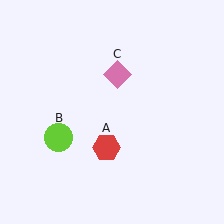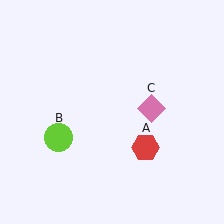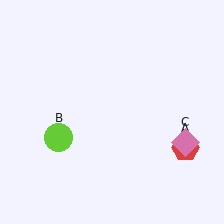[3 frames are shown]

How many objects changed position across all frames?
2 objects changed position: red hexagon (object A), pink diamond (object C).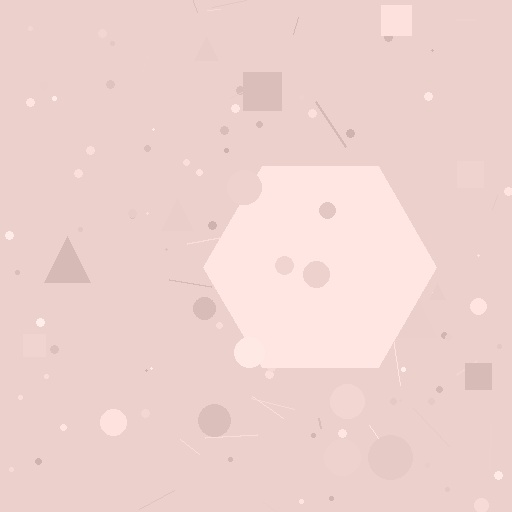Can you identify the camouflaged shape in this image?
The camouflaged shape is a hexagon.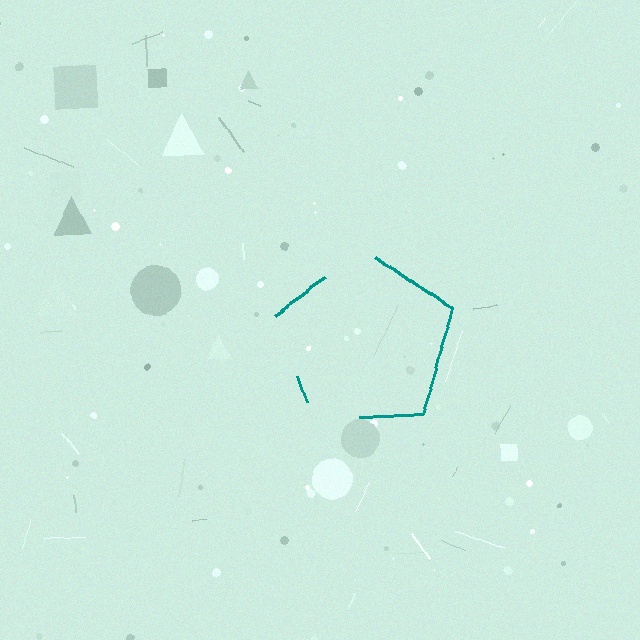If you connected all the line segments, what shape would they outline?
They would outline a pentagon.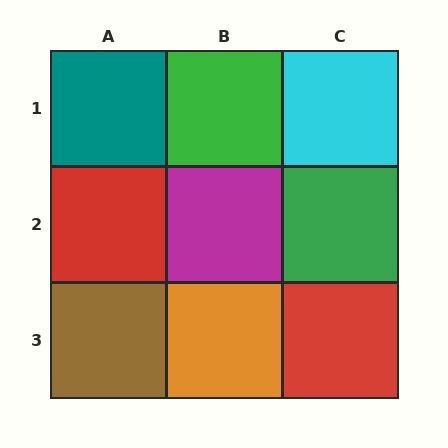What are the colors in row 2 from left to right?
Red, magenta, green.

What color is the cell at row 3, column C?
Red.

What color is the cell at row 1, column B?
Green.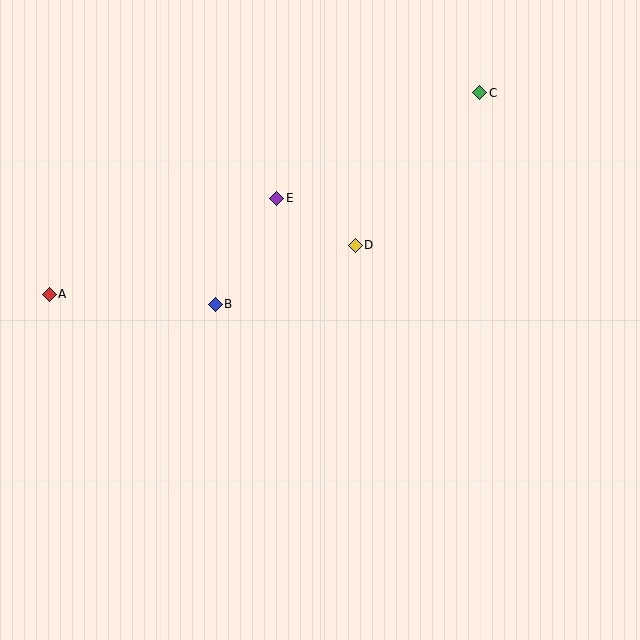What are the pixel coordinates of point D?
Point D is at (355, 245).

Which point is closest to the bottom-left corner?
Point A is closest to the bottom-left corner.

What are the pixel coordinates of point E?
Point E is at (277, 198).